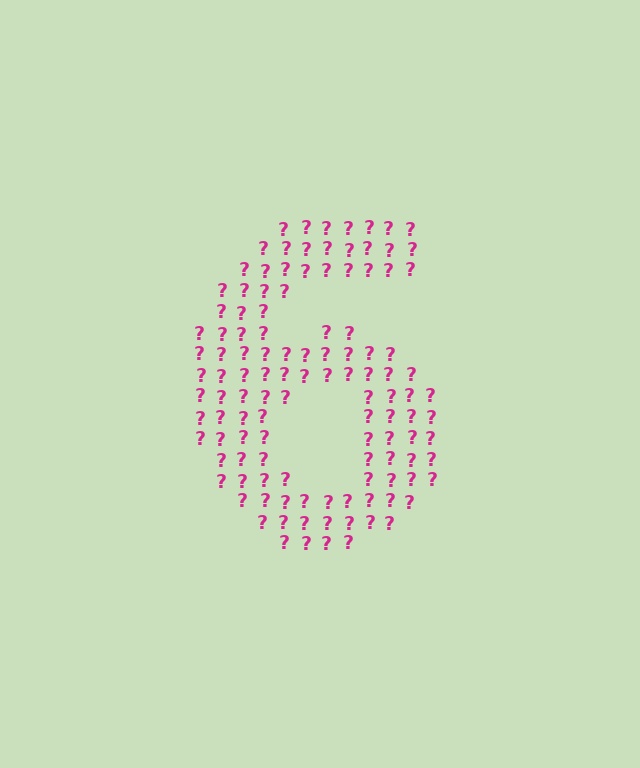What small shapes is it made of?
It is made of small question marks.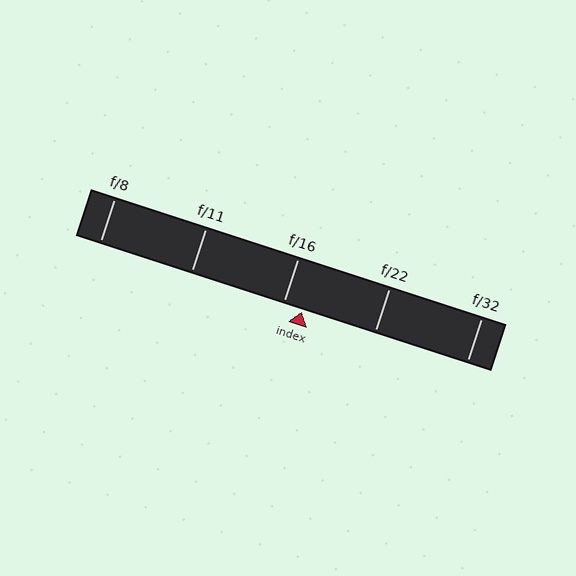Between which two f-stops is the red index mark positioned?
The index mark is between f/16 and f/22.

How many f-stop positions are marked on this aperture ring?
There are 5 f-stop positions marked.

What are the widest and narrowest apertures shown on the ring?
The widest aperture shown is f/8 and the narrowest is f/32.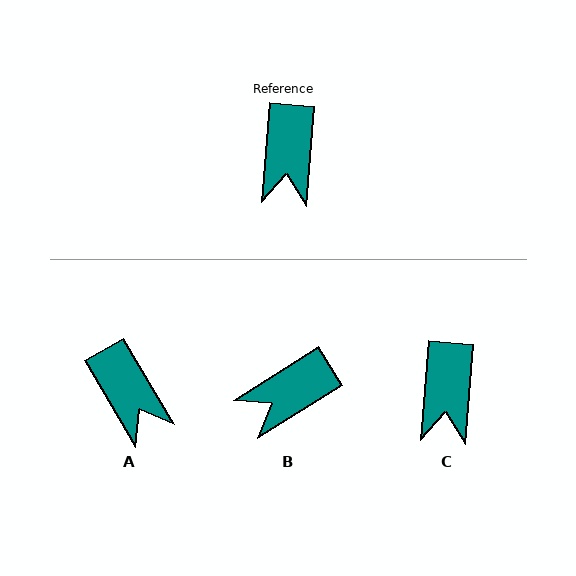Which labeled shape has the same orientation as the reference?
C.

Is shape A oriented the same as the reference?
No, it is off by about 35 degrees.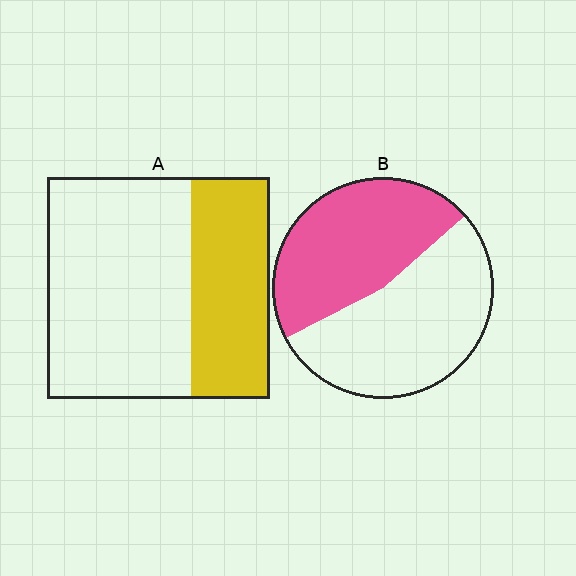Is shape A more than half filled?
No.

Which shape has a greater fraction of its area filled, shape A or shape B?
Shape B.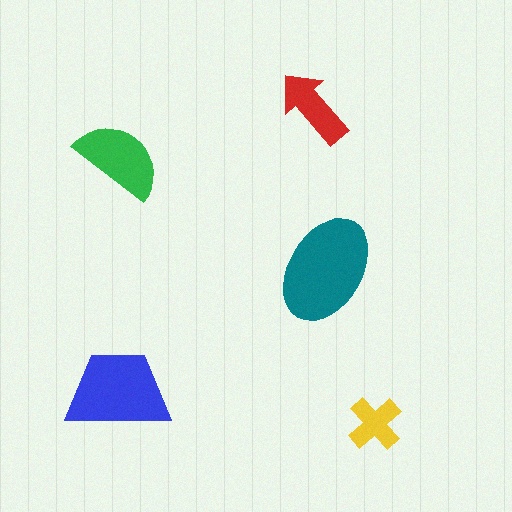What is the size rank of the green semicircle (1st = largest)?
3rd.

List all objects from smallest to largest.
The yellow cross, the red arrow, the green semicircle, the blue trapezoid, the teal ellipse.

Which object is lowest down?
The yellow cross is bottommost.